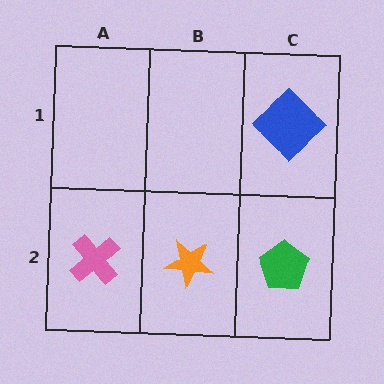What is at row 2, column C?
A green pentagon.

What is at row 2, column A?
A pink cross.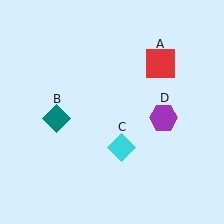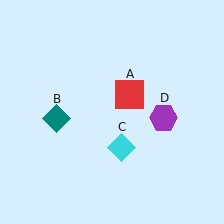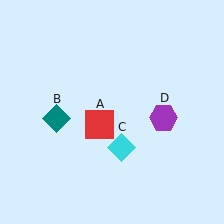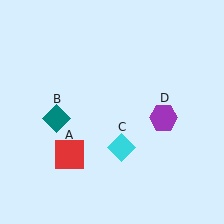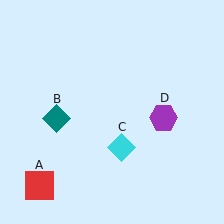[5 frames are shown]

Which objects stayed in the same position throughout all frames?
Teal diamond (object B) and cyan diamond (object C) and purple hexagon (object D) remained stationary.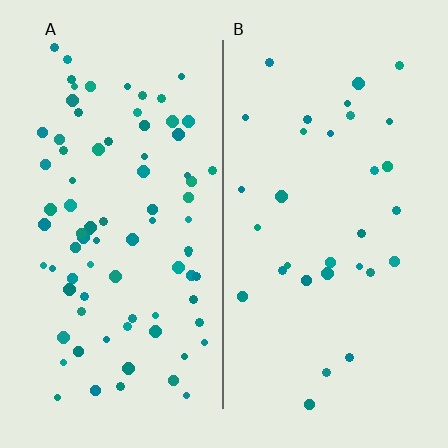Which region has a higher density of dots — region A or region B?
A (the left).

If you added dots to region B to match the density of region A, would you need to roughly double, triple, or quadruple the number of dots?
Approximately triple.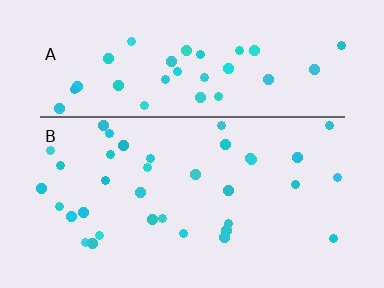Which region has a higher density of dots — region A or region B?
A (the top).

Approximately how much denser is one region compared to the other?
Approximately 1.1× — region A over region B.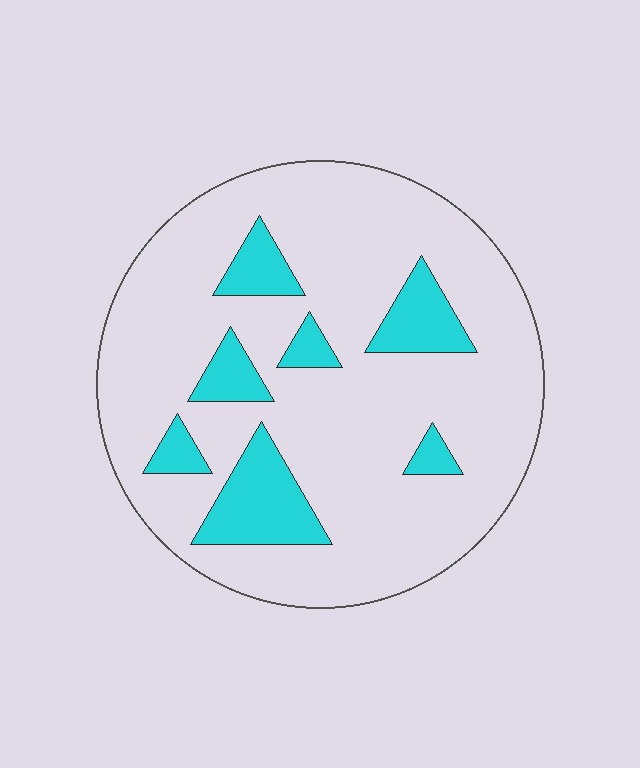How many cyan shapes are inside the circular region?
7.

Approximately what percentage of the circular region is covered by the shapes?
Approximately 15%.